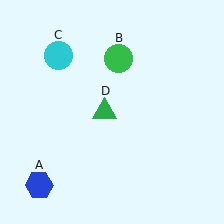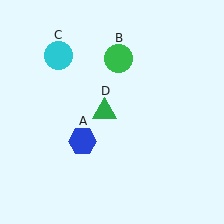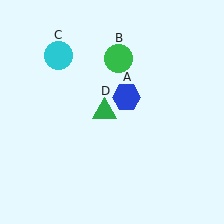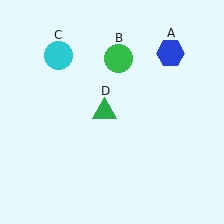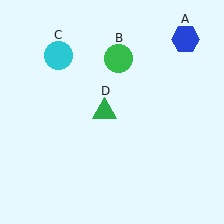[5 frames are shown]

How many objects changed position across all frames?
1 object changed position: blue hexagon (object A).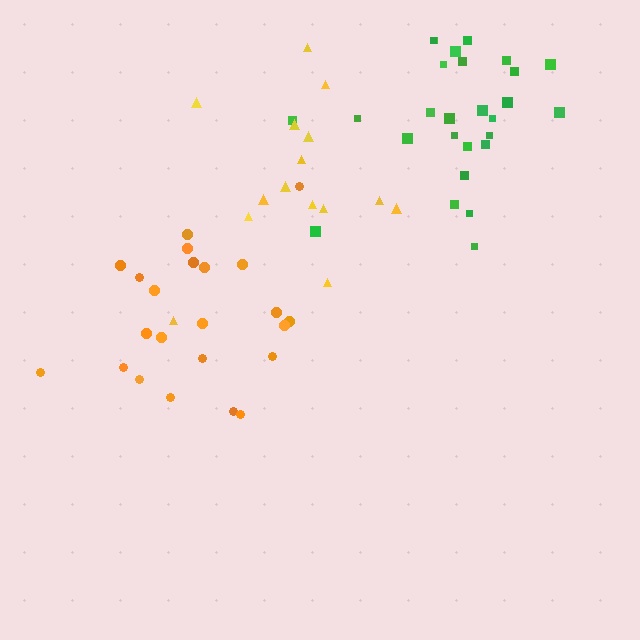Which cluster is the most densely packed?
Green.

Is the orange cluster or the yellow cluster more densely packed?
Orange.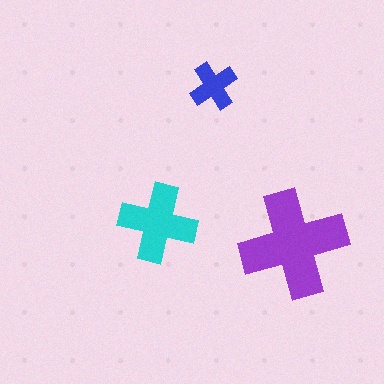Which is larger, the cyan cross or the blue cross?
The cyan one.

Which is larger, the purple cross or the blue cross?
The purple one.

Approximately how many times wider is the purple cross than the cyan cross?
About 1.5 times wider.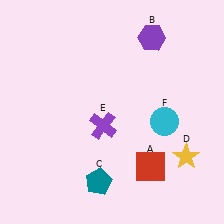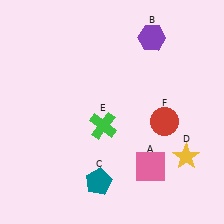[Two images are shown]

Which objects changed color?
A changed from red to pink. E changed from purple to green. F changed from cyan to red.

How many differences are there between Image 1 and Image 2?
There are 3 differences between the two images.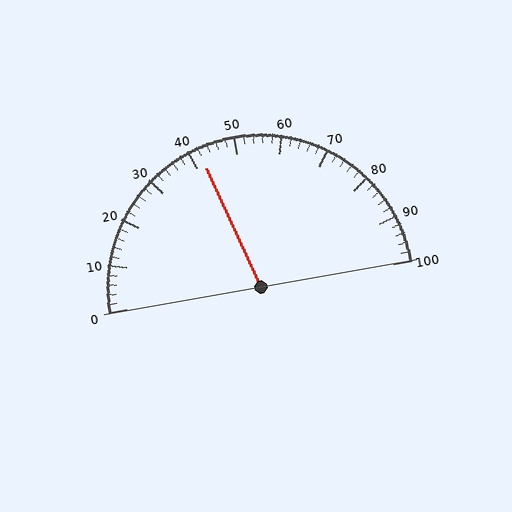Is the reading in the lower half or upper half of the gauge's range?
The reading is in the lower half of the range (0 to 100).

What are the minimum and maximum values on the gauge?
The gauge ranges from 0 to 100.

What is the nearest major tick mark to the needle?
The nearest major tick mark is 40.